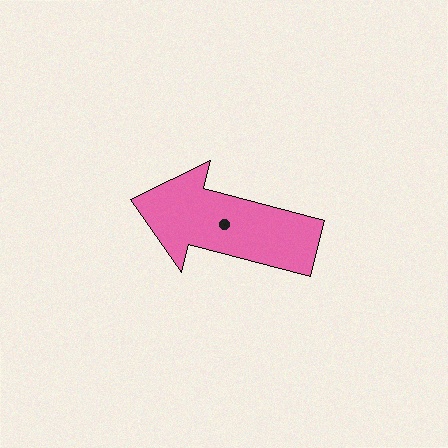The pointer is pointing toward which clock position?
Roughly 9 o'clock.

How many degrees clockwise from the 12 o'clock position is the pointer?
Approximately 285 degrees.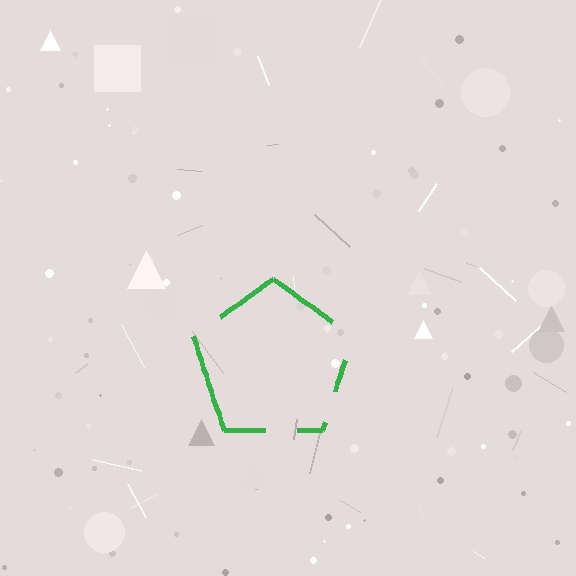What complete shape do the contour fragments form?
The contour fragments form a pentagon.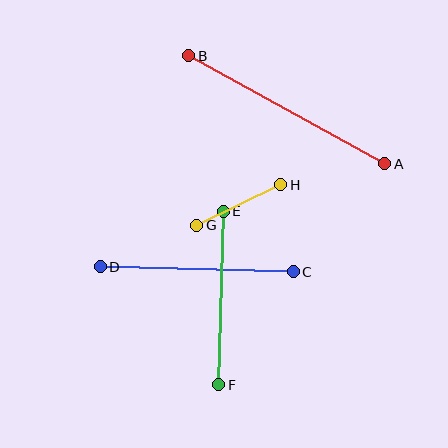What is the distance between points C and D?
The distance is approximately 193 pixels.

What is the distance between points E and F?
The distance is approximately 174 pixels.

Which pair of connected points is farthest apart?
Points A and B are farthest apart.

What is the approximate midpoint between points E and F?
The midpoint is at approximately (221, 298) pixels.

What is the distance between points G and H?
The distance is approximately 93 pixels.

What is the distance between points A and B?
The distance is approximately 224 pixels.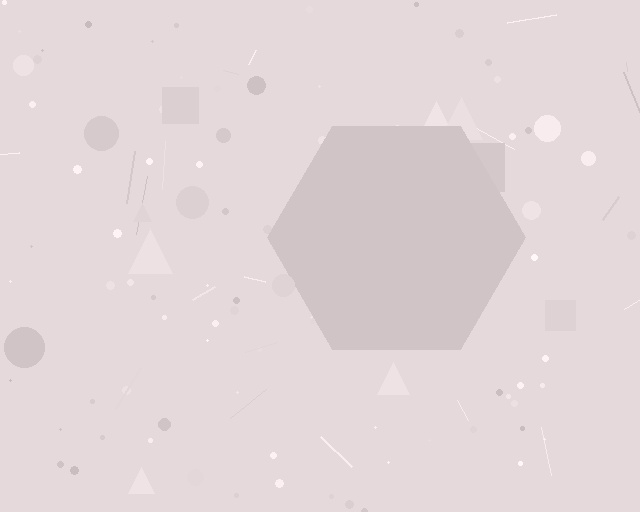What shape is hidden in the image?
A hexagon is hidden in the image.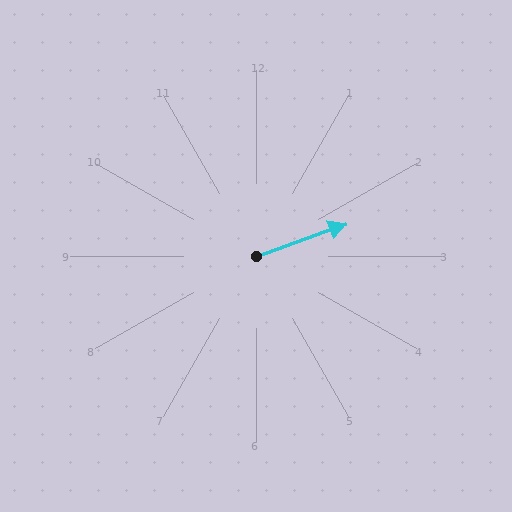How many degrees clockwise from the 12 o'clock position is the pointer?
Approximately 70 degrees.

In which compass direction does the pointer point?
East.